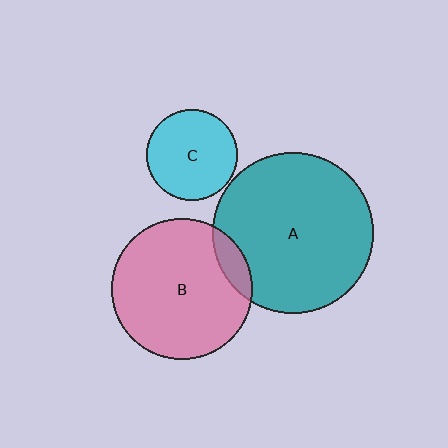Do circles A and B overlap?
Yes.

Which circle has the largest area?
Circle A (teal).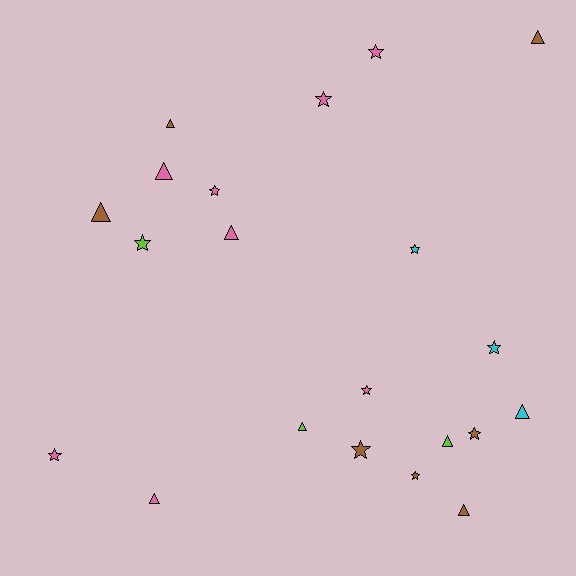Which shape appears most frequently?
Star, with 11 objects.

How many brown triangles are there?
There are 4 brown triangles.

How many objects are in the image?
There are 21 objects.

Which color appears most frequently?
Pink, with 8 objects.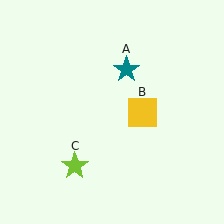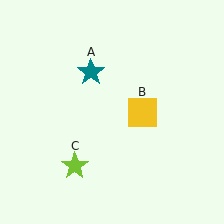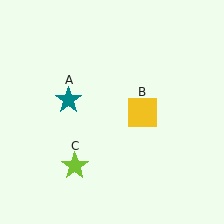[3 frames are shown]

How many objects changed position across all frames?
1 object changed position: teal star (object A).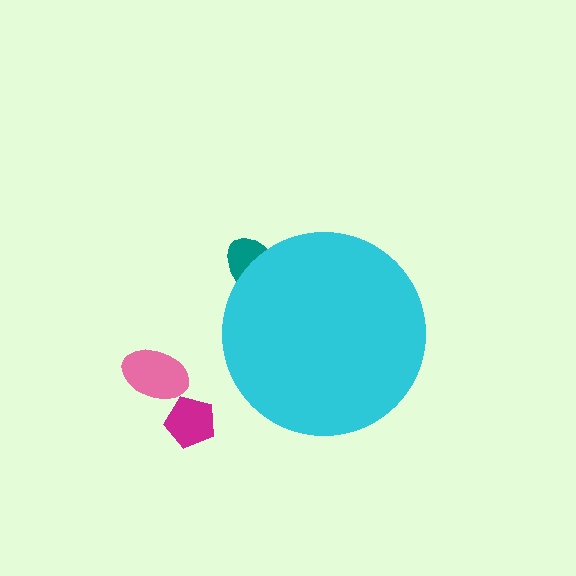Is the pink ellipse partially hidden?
No, the pink ellipse is fully visible.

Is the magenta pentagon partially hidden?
No, the magenta pentagon is fully visible.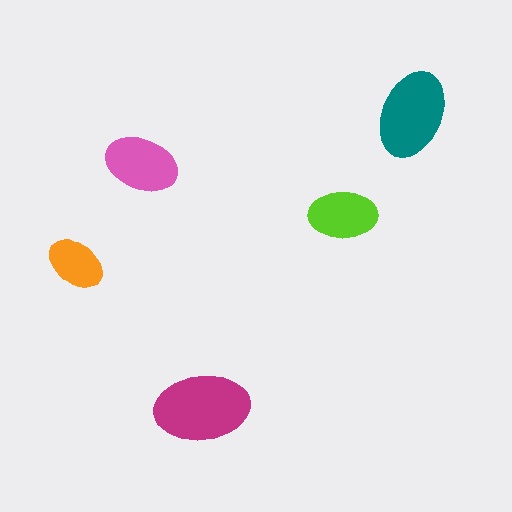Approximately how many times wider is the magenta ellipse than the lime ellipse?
About 1.5 times wider.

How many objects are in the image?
There are 5 objects in the image.